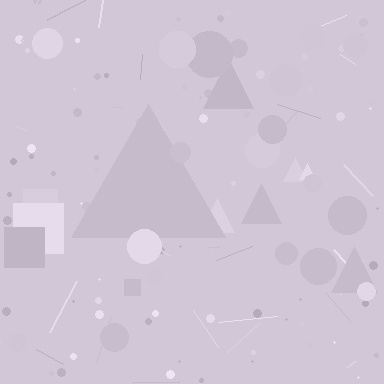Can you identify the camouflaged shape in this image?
The camouflaged shape is a triangle.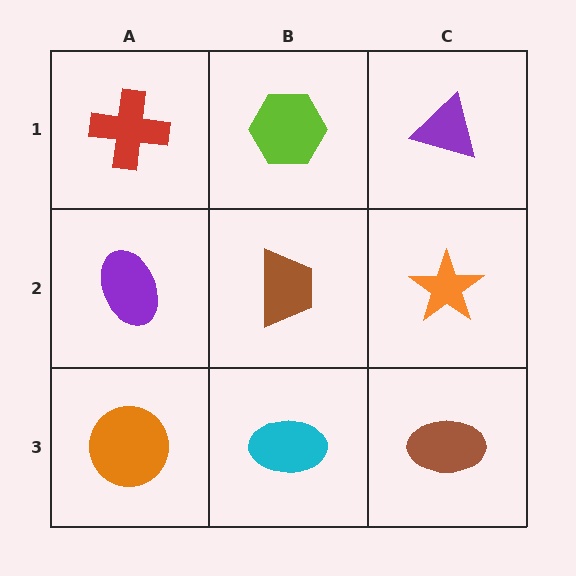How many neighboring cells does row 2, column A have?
3.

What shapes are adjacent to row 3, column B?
A brown trapezoid (row 2, column B), an orange circle (row 3, column A), a brown ellipse (row 3, column C).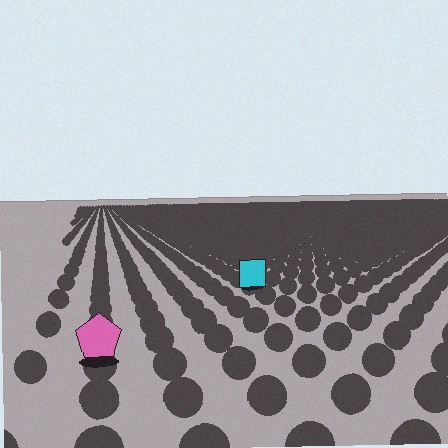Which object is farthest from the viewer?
The cyan square is farthest from the viewer. It appears smaller and the ground texture around it is denser.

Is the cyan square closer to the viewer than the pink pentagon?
No. The pink pentagon is closer — you can tell from the texture gradient: the ground texture is coarser near it.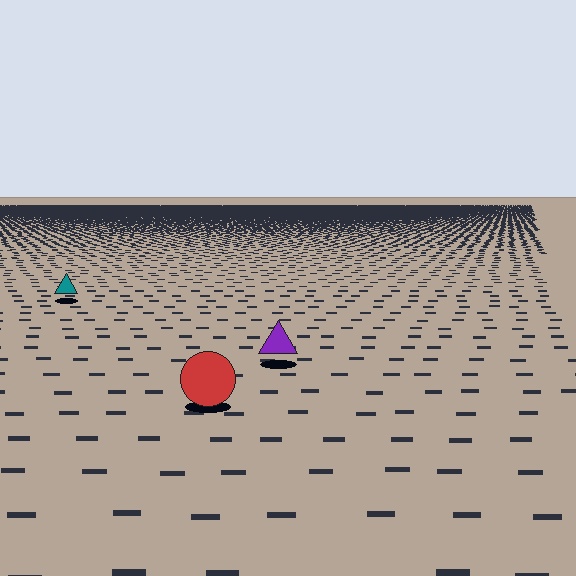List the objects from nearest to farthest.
From nearest to farthest: the red circle, the purple triangle, the teal triangle.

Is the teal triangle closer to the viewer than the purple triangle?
No. The purple triangle is closer — you can tell from the texture gradient: the ground texture is coarser near it.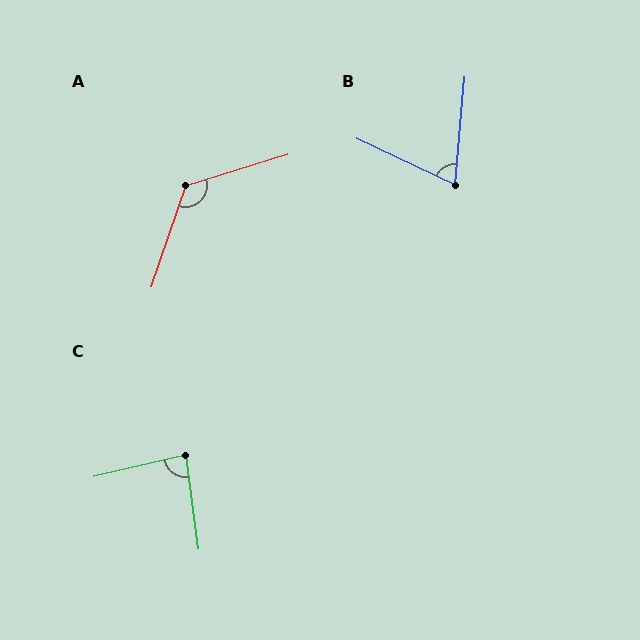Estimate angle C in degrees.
Approximately 84 degrees.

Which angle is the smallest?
B, at approximately 70 degrees.